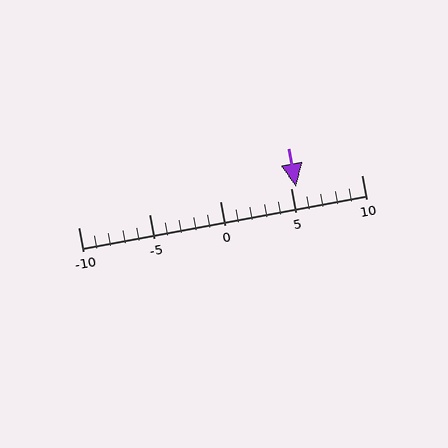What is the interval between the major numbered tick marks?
The major tick marks are spaced 5 units apart.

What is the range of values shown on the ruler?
The ruler shows values from -10 to 10.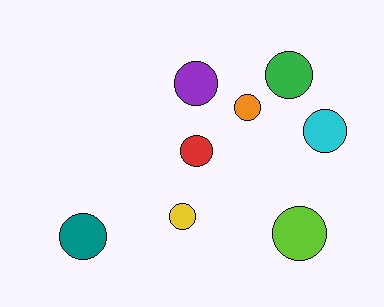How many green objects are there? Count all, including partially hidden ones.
There is 1 green object.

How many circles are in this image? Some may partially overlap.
There are 8 circles.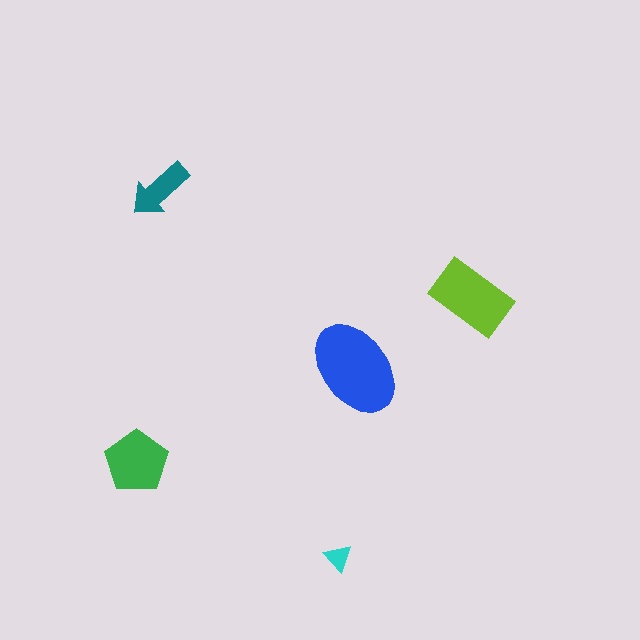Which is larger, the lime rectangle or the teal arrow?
The lime rectangle.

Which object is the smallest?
The cyan triangle.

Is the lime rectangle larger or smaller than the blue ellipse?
Smaller.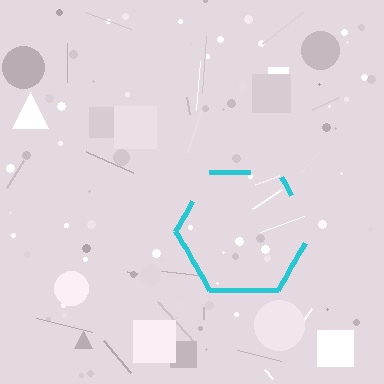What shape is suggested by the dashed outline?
The dashed outline suggests a hexagon.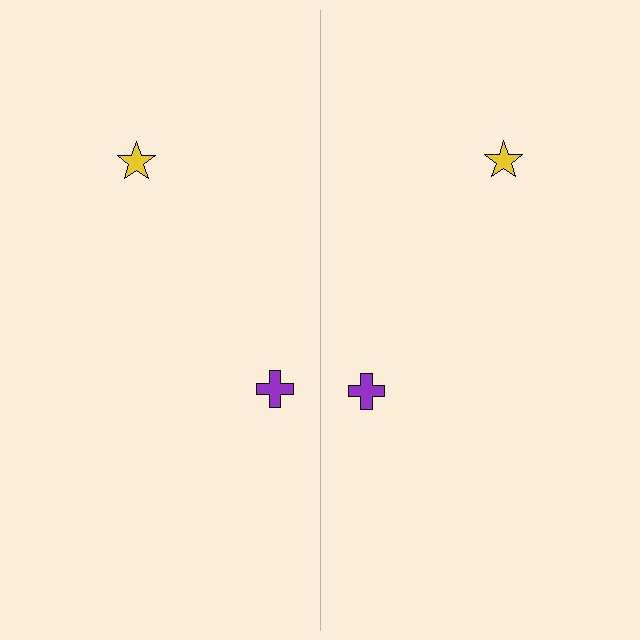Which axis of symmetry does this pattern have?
The pattern has a vertical axis of symmetry running through the center of the image.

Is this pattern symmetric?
Yes, this pattern has bilateral (reflection) symmetry.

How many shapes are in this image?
There are 4 shapes in this image.